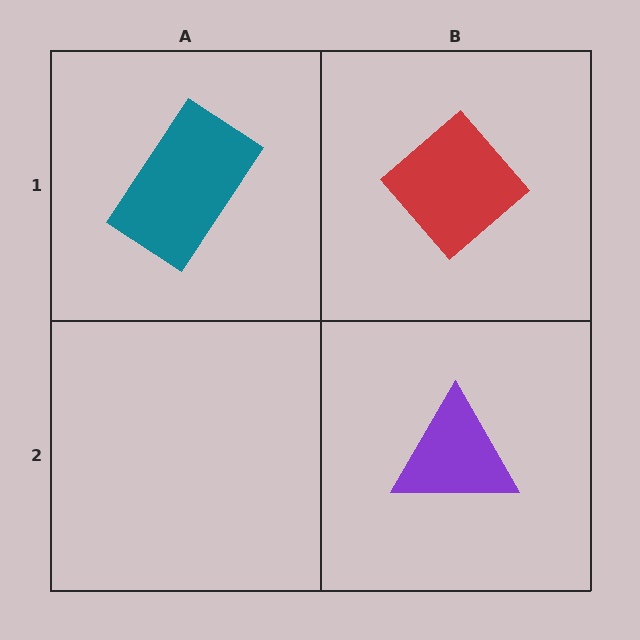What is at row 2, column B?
A purple triangle.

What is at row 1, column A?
A teal rectangle.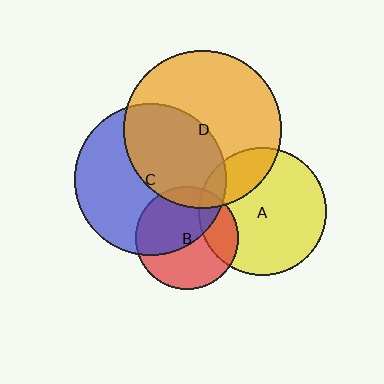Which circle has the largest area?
Circle D (orange).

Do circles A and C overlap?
Yes.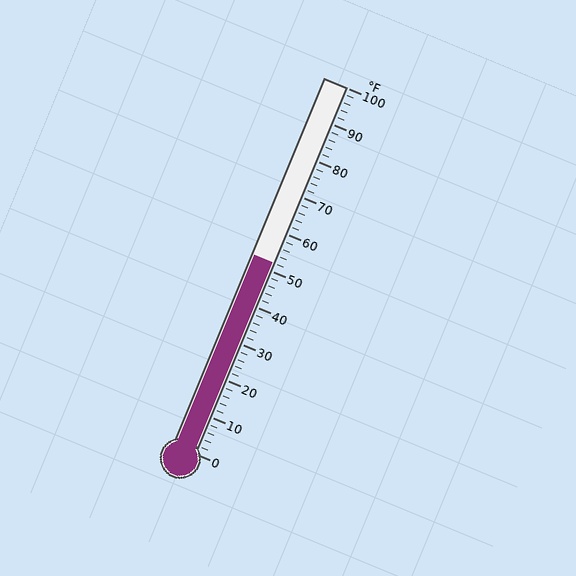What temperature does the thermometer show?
The thermometer shows approximately 52°F.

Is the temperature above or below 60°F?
The temperature is below 60°F.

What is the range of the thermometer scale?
The thermometer scale ranges from 0°F to 100°F.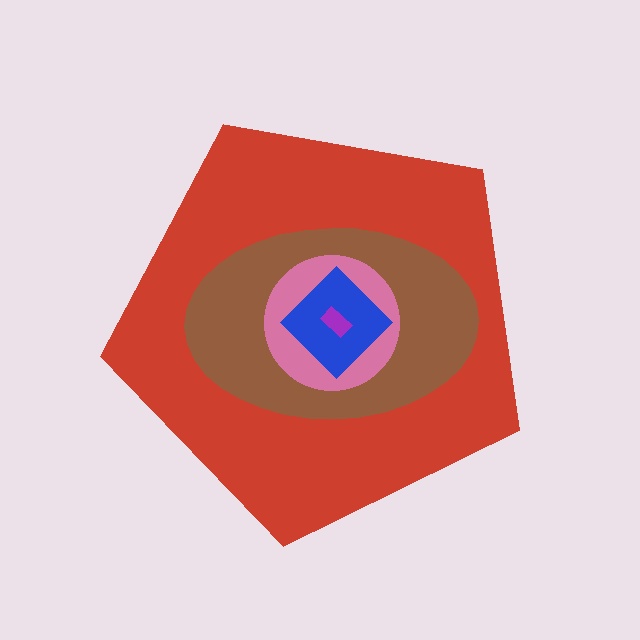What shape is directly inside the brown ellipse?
The pink circle.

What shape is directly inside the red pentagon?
The brown ellipse.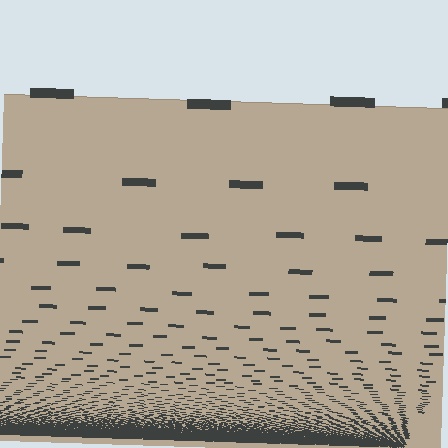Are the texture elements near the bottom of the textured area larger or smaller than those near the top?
Smaller. The gradient is inverted — elements near the bottom are smaller and denser.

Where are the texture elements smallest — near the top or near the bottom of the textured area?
Near the bottom.